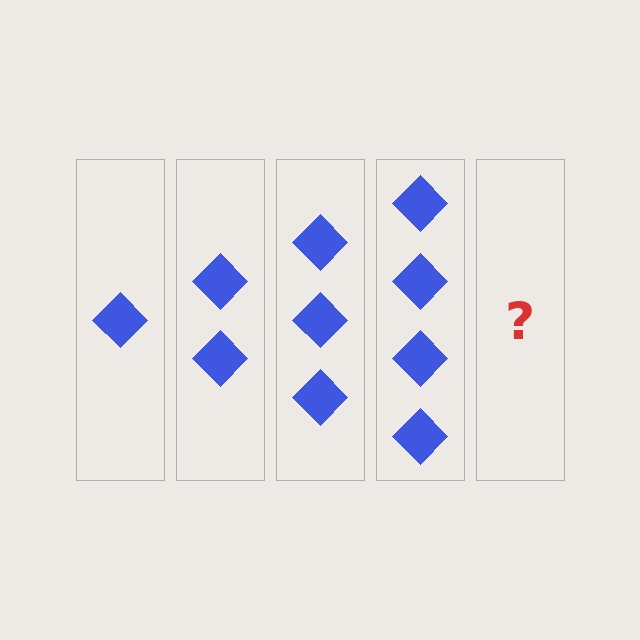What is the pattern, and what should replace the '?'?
The pattern is that each step adds one more diamond. The '?' should be 5 diamonds.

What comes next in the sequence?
The next element should be 5 diamonds.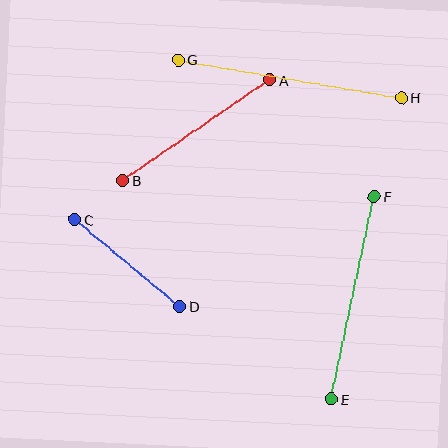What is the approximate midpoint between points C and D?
The midpoint is at approximately (127, 263) pixels.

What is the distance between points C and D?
The distance is approximately 136 pixels.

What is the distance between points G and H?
The distance is approximately 227 pixels.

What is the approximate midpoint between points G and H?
The midpoint is at approximately (290, 79) pixels.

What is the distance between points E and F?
The distance is approximately 208 pixels.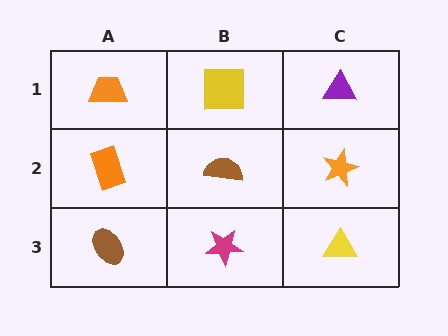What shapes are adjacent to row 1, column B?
A brown semicircle (row 2, column B), an orange trapezoid (row 1, column A), a purple triangle (row 1, column C).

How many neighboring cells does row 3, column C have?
2.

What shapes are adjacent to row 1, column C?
An orange star (row 2, column C), a yellow square (row 1, column B).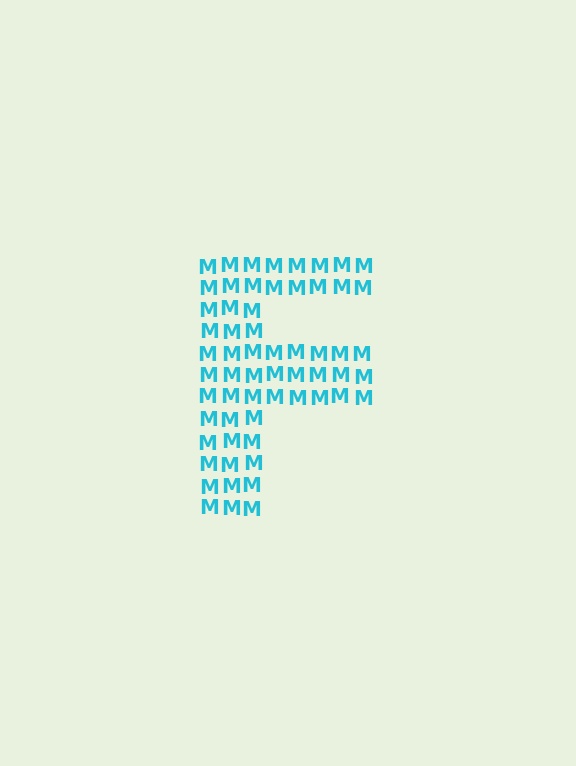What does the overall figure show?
The overall figure shows the letter F.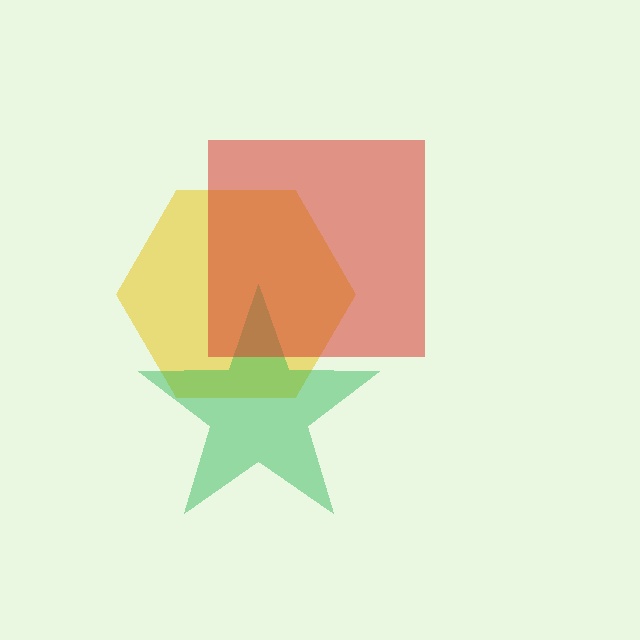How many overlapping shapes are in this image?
There are 3 overlapping shapes in the image.